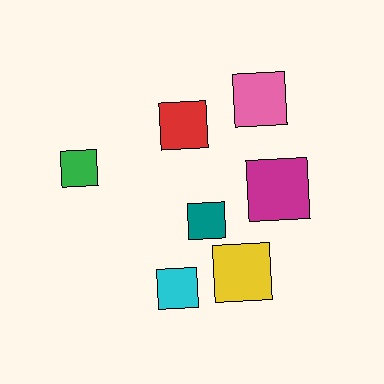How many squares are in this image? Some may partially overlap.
There are 7 squares.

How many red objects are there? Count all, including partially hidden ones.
There is 1 red object.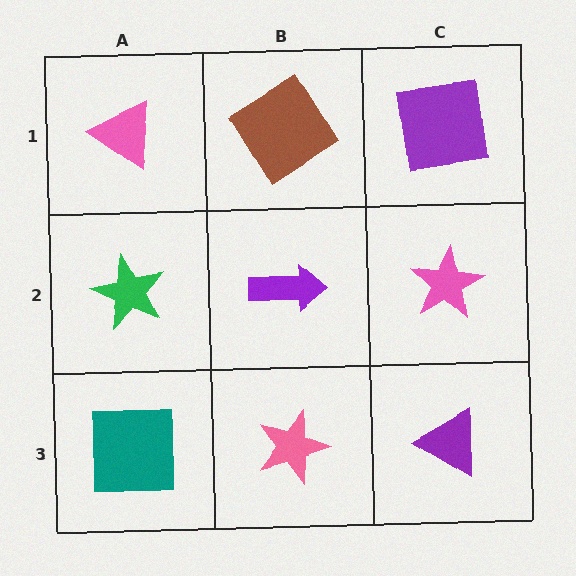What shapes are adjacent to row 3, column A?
A green star (row 2, column A), a pink star (row 3, column B).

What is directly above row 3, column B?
A purple arrow.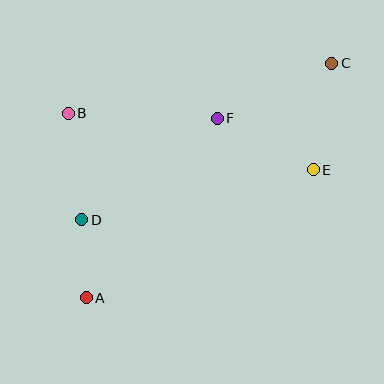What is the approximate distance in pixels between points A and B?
The distance between A and B is approximately 185 pixels.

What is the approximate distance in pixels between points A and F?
The distance between A and F is approximately 222 pixels.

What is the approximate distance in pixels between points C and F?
The distance between C and F is approximately 127 pixels.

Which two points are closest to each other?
Points A and D are closest to each other.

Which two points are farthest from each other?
Points A and C are farthest from each other.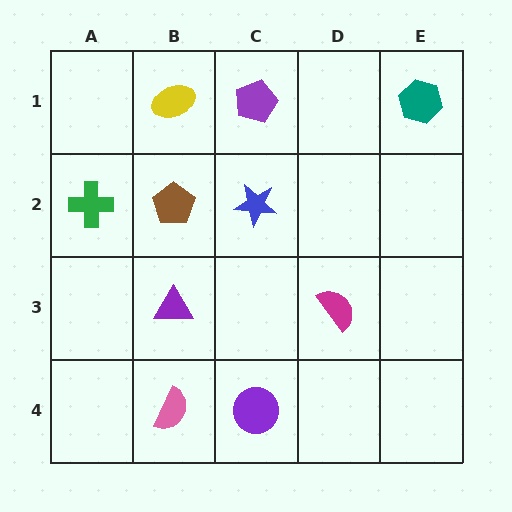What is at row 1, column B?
A yellow ellipse.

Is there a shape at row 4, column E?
No, that cell is empty.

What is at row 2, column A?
A green cross.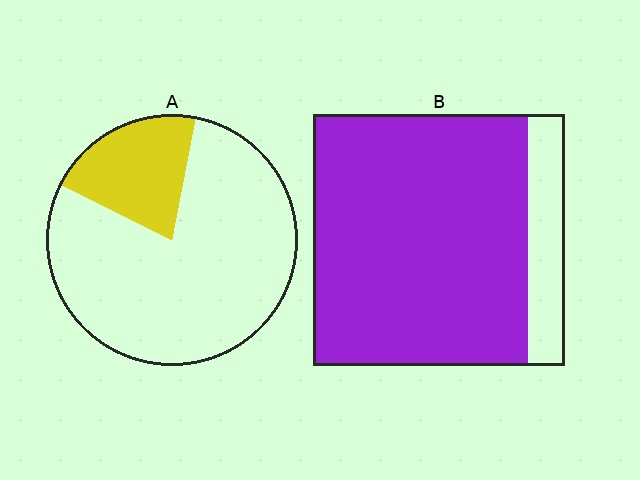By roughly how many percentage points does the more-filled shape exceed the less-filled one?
By roughly 65 percentage points (B over A).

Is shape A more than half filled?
No.